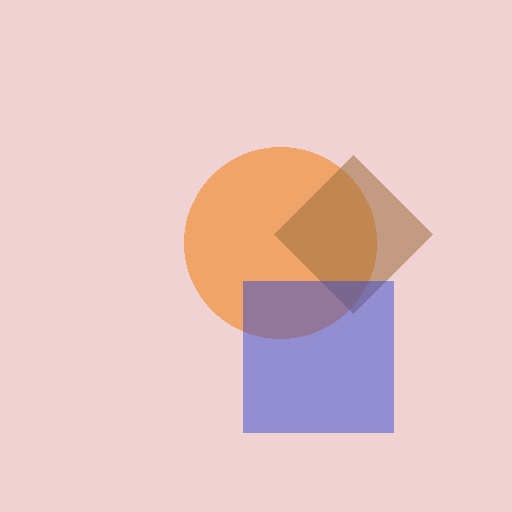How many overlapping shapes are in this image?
There are 3 overlapping shapes in the image.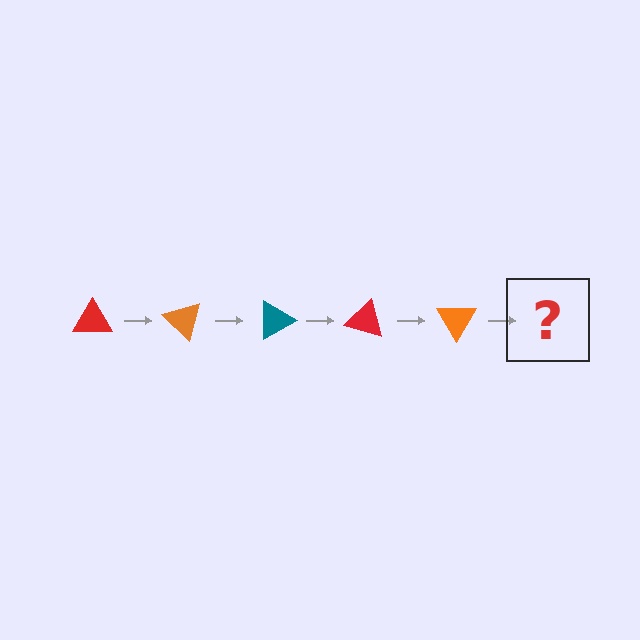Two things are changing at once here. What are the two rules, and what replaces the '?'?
The two rules are that it rotates 45 degrees each step and the color cycles through red, orange, and teal. The '?' should be a teal triangle, rotated 225 degrees from the start.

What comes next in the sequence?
The next element should be a teal triangle, rotated 225 degrees from the start.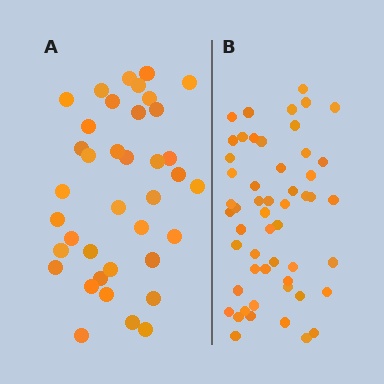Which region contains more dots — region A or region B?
Region B (the right region) has more dots.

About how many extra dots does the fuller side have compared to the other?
Region B has approximately 15 more dots than region A.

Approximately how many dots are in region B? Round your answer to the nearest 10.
About 50 dots. (The exact count is 53, which rounds to 50.)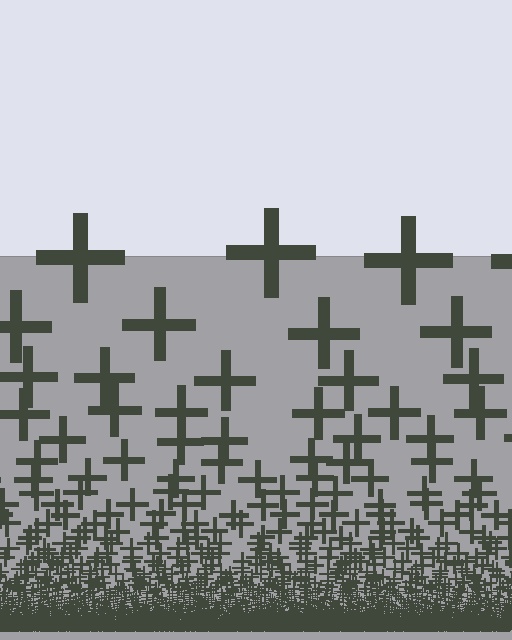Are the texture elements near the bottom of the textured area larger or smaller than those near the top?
Smaller. The gradient is inverted — elements near the bottom are smaller and denser.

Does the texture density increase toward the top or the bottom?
Density increases toward the bottom.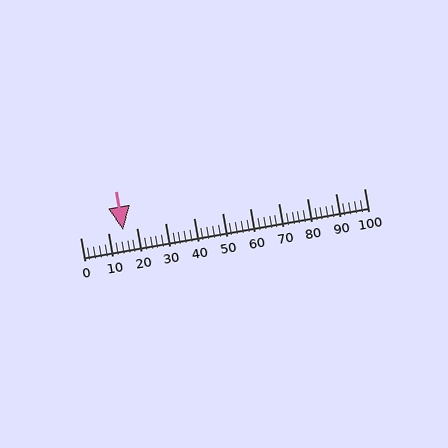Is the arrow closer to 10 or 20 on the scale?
The arrow is closer to 20.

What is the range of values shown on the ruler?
The ruler shows values from 0 to 100.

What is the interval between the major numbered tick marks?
The major tick marks are spaced 10 units apart.